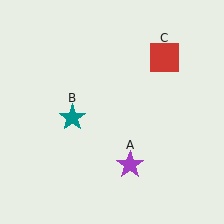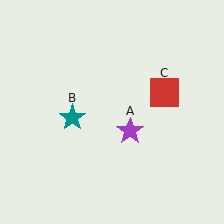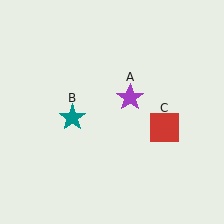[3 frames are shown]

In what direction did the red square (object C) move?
The red square (object C) moved down.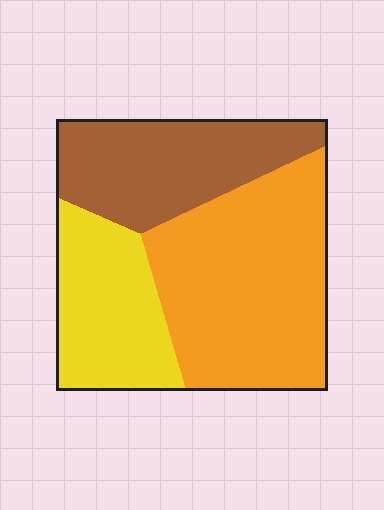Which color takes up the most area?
Orange, at roughly 45%.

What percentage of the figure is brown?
Brown covers 29% of the figure.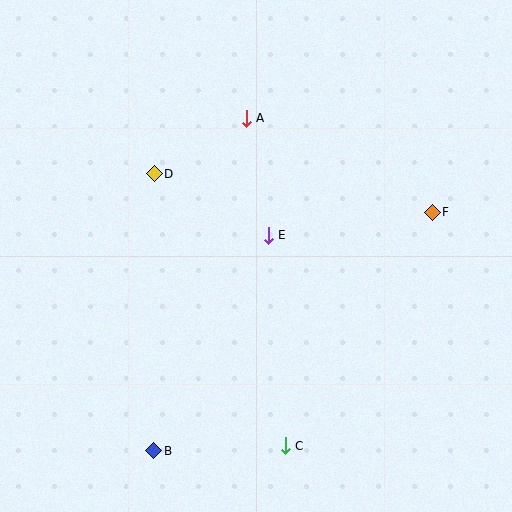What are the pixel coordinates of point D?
Point D is at (154, 174).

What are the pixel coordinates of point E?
Point E is at (268, 235).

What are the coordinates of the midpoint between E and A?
The midpoint between E and A is at (257, 177).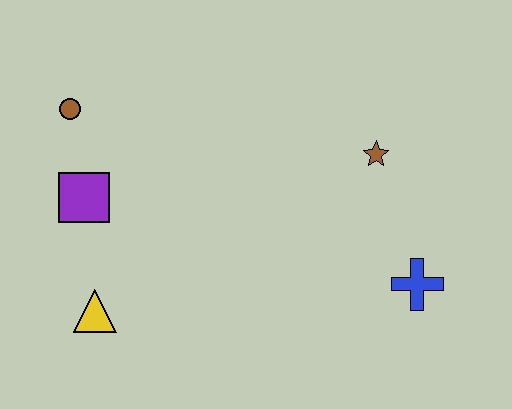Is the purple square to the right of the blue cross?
No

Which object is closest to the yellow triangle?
The purple square is closest to the yellow triangle.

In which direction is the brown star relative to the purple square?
The brown star is to the right of the purple square.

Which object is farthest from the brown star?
The yellow triangle is farthest from the brown star.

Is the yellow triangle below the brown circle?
Yes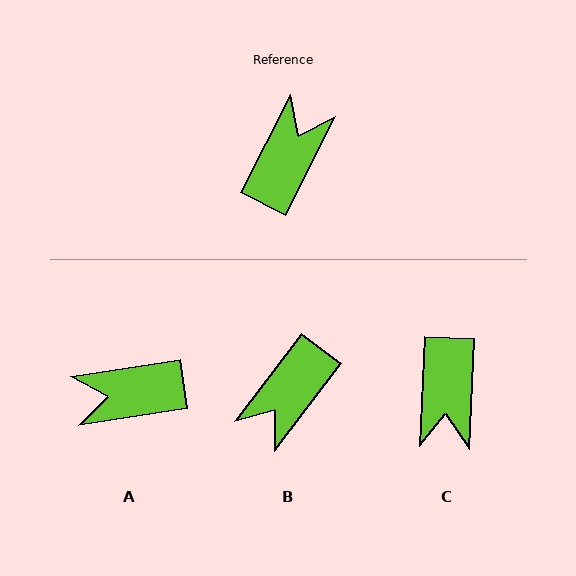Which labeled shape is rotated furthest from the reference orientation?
B, about 170 degrees away.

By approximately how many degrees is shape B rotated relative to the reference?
Approximately 170 degrees counter-clockwise.